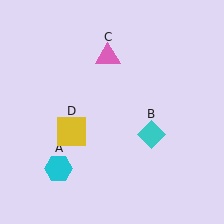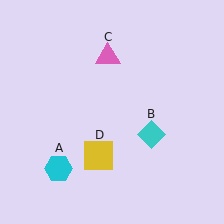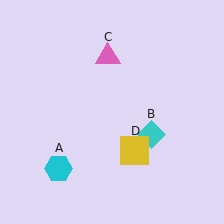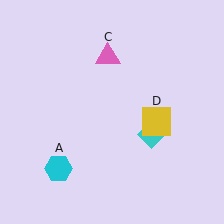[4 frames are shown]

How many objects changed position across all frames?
1 object changed position: yellow square (object D).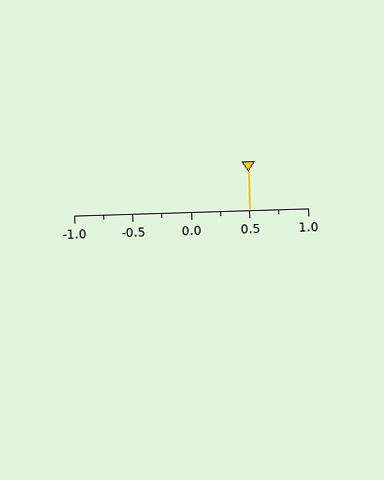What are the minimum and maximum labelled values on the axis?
The axis runs from -1.0 to 1.0.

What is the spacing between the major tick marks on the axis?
The major ticks are spaced 0.5 apart.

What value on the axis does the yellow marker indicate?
The marker indicates approximately 0.5.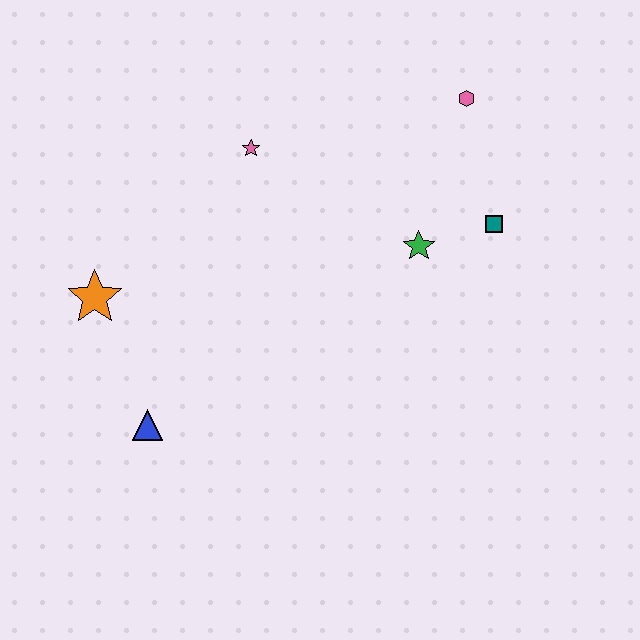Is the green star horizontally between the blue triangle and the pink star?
No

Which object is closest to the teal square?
The green star is closest to the teal square.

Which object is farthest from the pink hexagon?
The blue triangle is farthest from the pink hexagon.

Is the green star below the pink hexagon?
Yes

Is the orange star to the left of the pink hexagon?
Yes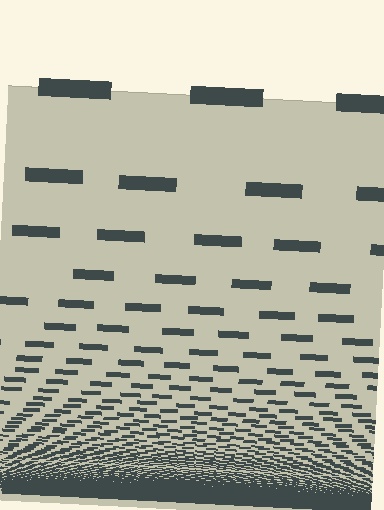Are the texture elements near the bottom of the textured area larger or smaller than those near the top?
Smaller. The gradient is inverted — elements near the bottom are smaller and denser.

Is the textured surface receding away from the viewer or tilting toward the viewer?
The surface appears to tilt toward the viewer. Texture elements get larger and sparser toward the top.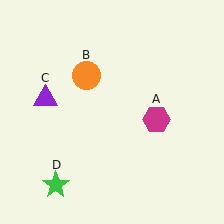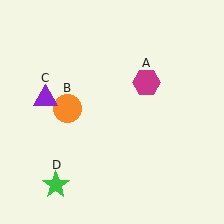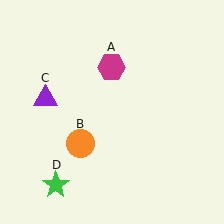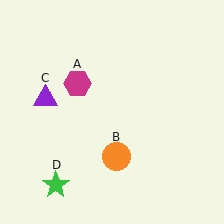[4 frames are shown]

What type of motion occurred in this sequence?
The magenta hexagon (object A), orange circle (object B) rotated counterclockwise around the center of the scene.